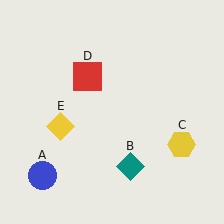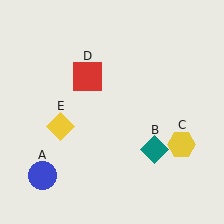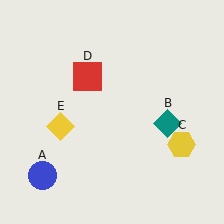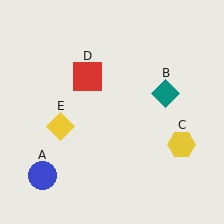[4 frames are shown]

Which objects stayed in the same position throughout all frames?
Blue circle (object A) and yellow hexagon (object C) and red square (object D) and yellow diamond (object E) remained stationary.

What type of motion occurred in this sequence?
The teal diamond (object B) rotated counterclockwise around the center of the scene.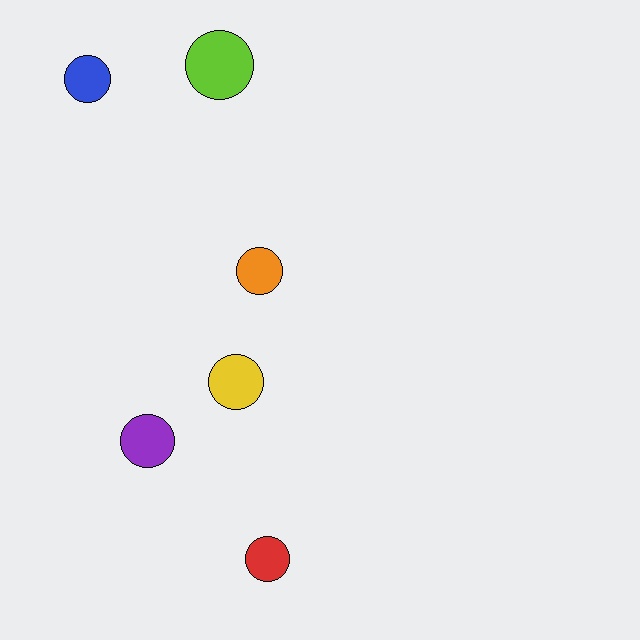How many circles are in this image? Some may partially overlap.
There are 6 circles.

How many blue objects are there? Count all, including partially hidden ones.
There is 1 blue object.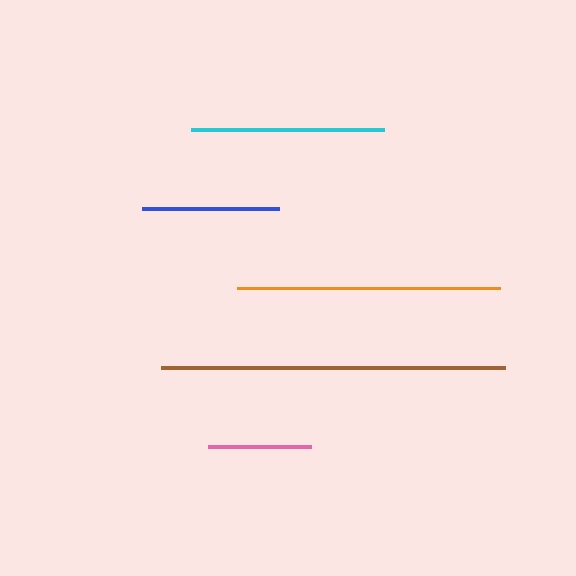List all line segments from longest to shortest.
From longest to shortest: brown, orange, cyan, blue, pink.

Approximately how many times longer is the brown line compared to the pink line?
The brown line is approximately 3.3 times the length of the pink line.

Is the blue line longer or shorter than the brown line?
The brown line is longer than the blue line.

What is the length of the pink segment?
The pink segment is approximately 103 pixels long.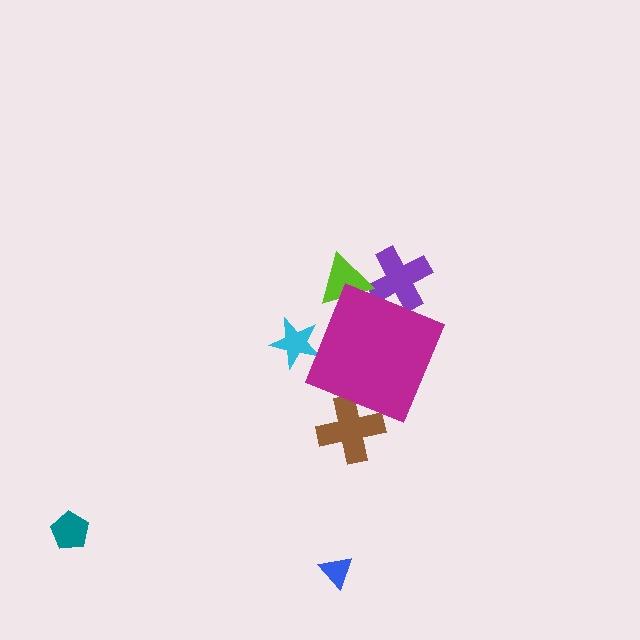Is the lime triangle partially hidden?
Yes, the lime triangle is partially hidden behind the magenta diamond.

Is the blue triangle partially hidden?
No, the blue triangle is fully visible.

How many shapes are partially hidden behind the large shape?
4 shapes are partially hidden.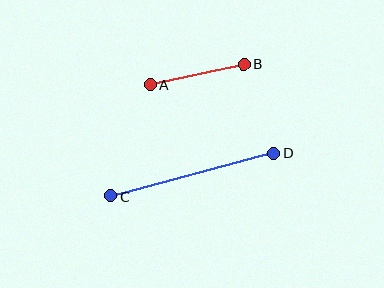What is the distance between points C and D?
The distance is approximately 169 pixels.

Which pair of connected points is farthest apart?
Points C and D are farthest apart.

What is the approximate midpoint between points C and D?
The midpoint is at approximately (192, 175) pixels.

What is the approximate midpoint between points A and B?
The midpoint is at approximately (197, 75) pixels.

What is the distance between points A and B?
The distance is approximately 95 pixels.